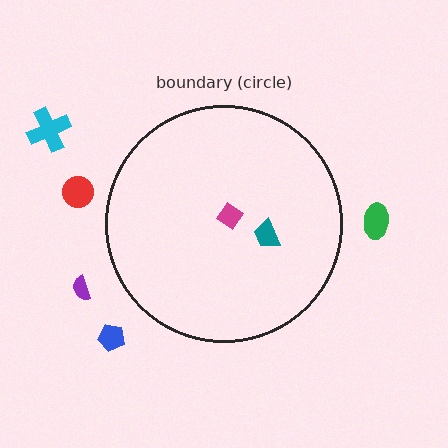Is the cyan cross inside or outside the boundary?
Outside.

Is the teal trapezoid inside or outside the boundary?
Inside.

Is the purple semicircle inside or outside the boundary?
Outside.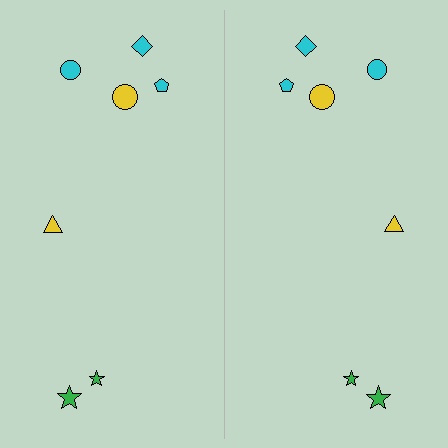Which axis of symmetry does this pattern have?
The pattern has a vertical axis of symmetry running through the center of the image.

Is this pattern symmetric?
Yes, this pattern has bilateral (reflection) symmetry.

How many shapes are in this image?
There are 14 shapes in this image.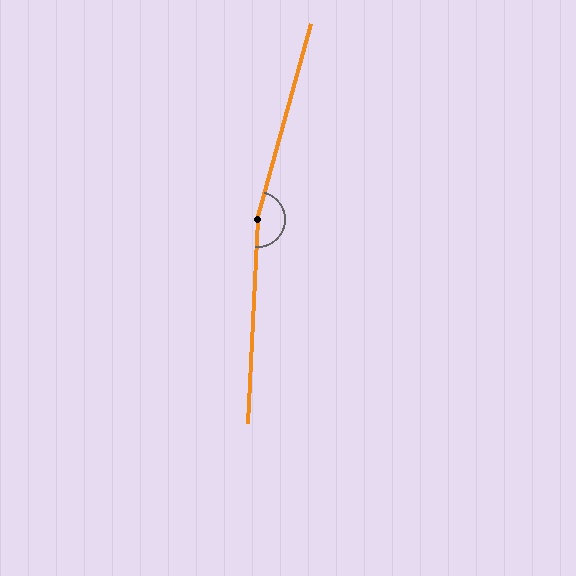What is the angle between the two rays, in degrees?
Approximately 168 degrees.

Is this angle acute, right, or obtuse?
It is obtuse.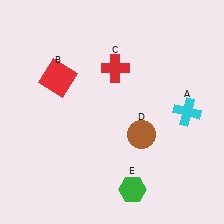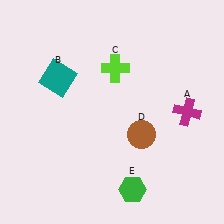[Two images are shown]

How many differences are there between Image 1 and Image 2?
There are 3 differences between the two images.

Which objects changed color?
A changed from cyan to magenta. B changed from red to teal. C changed from red to lime.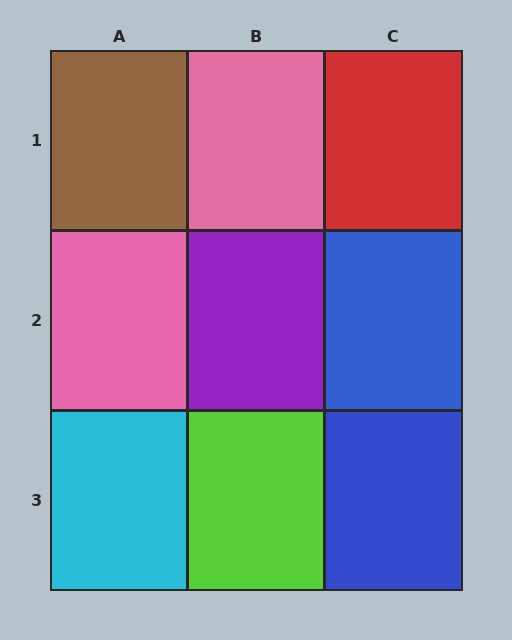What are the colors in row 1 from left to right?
Brown, pink, red.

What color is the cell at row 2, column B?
Purple.